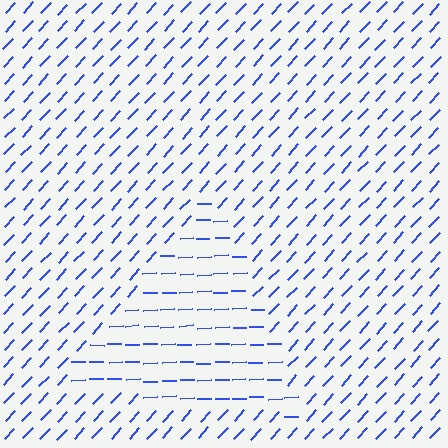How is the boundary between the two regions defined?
The boundary is defined purely by a change in line orientation (approximately 45 degrees difference). All lines are the same color and thickness.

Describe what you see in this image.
The image is filled with small blue line segments. A triangle region in the image has lines oriented differently from the surrounding lines, creating a visible texture boundary.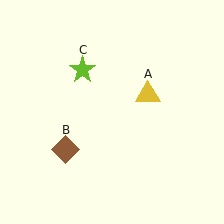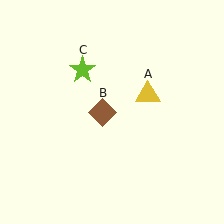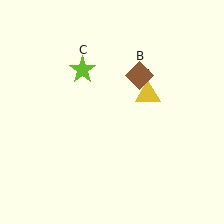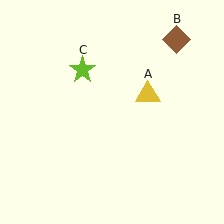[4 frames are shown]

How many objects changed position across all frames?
1 object changed position: brown diamond (object B).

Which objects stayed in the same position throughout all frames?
Yellow triangle (object A) and lime star (object C) remained stationary.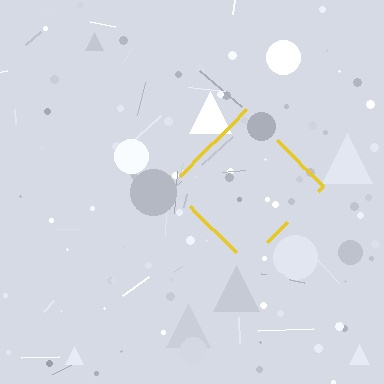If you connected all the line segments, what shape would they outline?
They would outline a diamond.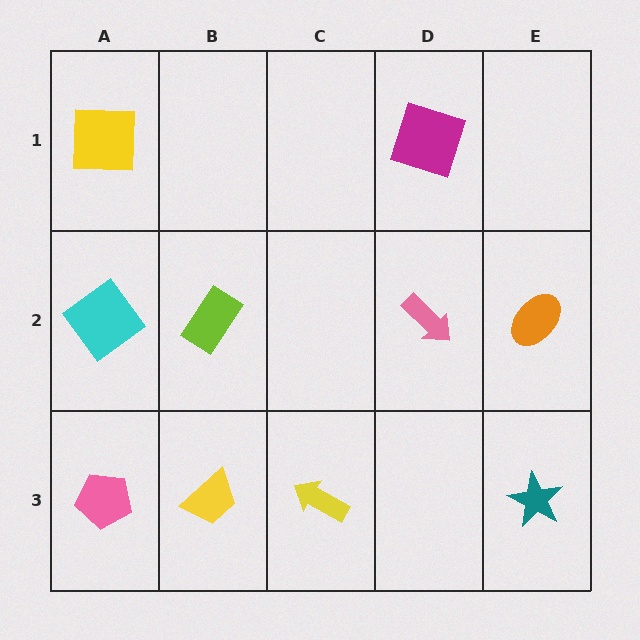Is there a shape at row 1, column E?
No, that cell is empty.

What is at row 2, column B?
A lime rectangle.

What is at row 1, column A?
A yellow square.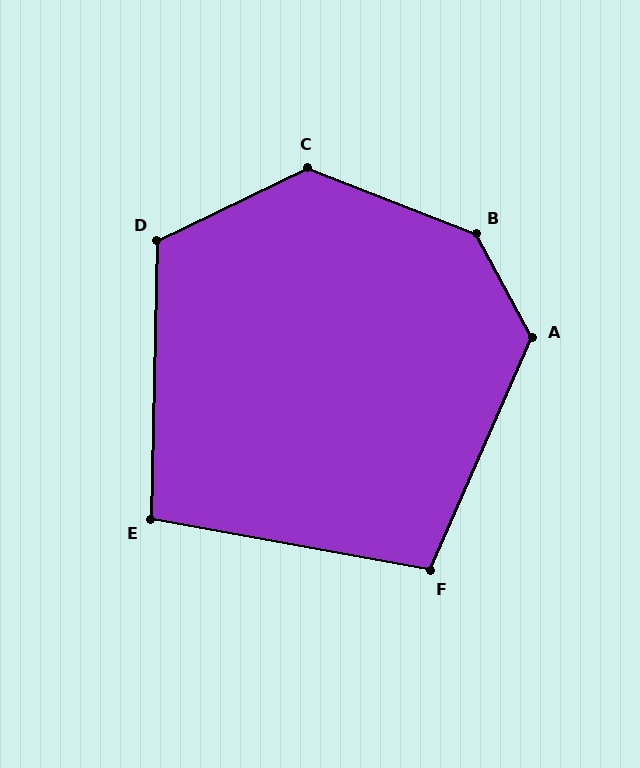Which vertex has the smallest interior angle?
E, at approximately 99 degrees.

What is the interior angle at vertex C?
Approximately 132 degrees (obtuse).